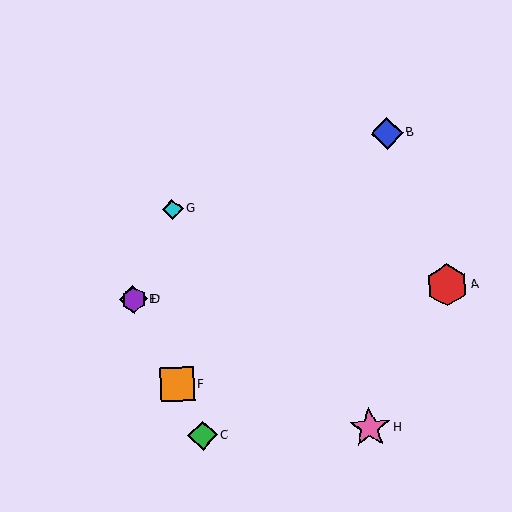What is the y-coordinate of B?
Object B is at y≈133.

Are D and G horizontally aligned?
No, D is at y≈300 and G is at y≈209.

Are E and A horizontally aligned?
Yes, both are at y≈300.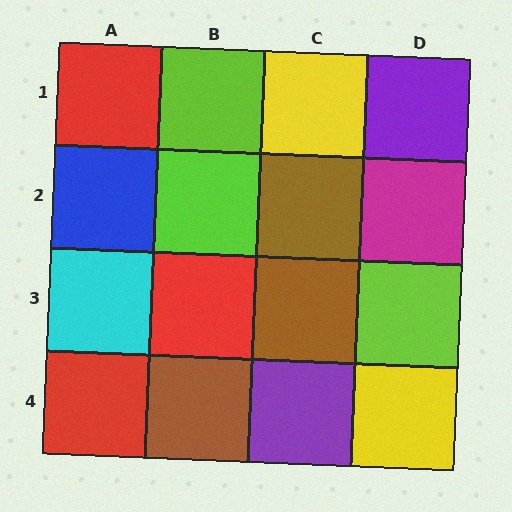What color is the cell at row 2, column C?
Brown.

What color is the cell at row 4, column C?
Purple.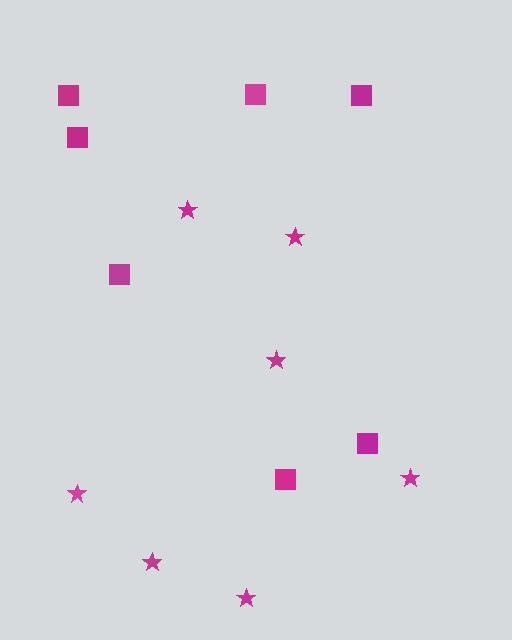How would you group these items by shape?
There are 2 groups: one group of squares (7) and one group of stars (7).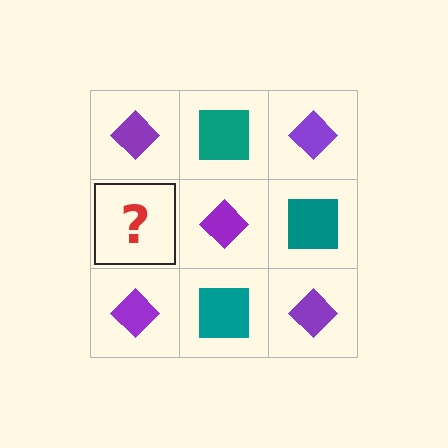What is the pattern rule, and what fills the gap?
The rule is that it alternates purple diamond and teal square in a checkerboard pattern. The gap should be filled with a teal square.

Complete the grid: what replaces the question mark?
The question mark should be replaced with a teal square.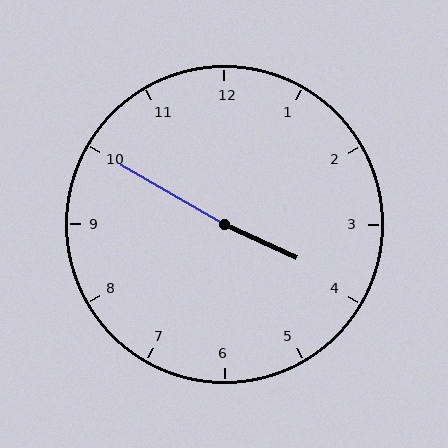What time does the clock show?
3:50.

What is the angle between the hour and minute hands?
Approximately 175 degrees.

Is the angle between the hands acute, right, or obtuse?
It is obtuse.